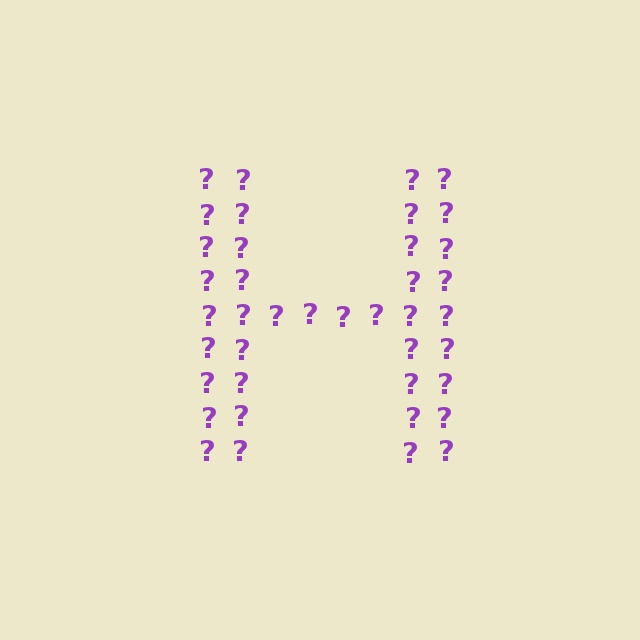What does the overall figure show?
The overall figure shows the letter H.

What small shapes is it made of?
It is made of small question marks.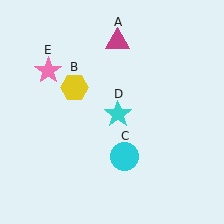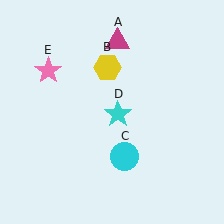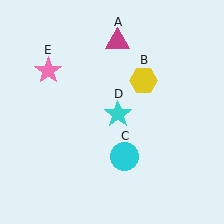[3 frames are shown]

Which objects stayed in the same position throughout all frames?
Magenta triangle (object A) and cyan circle (object C) and cyan star (object D) and pink star (object E) remained stationary.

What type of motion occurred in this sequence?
The yellow hexagon (object B) rotated clockwise around the center of the scene.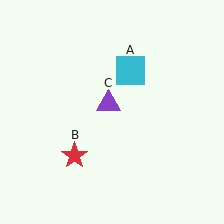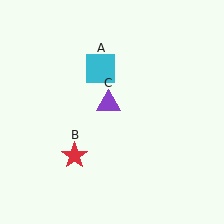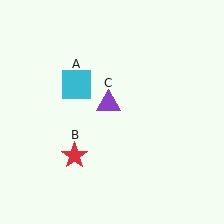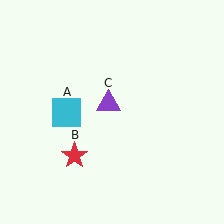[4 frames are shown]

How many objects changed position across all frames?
1 object changed position: cyan square (object A).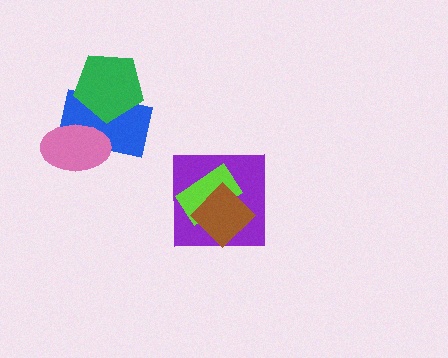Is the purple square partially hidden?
Yes, it is partially covered by another shape.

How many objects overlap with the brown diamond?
2 objects overlap with the brown diamond.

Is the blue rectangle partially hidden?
Yes, it is partially covered by another shape.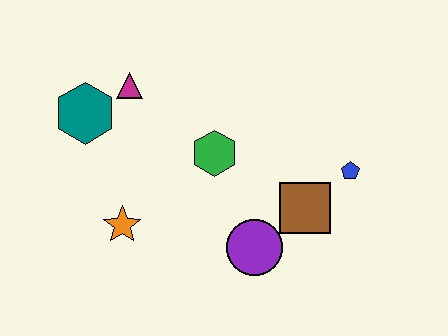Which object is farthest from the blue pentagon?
The teal hexagon is farthest from the blue pentagon.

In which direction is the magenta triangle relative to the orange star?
The magenta triangle is above the orange star.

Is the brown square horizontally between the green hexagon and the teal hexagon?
No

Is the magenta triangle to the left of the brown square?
Yes